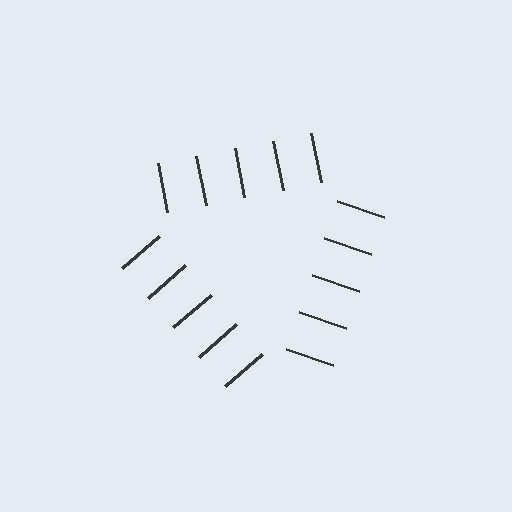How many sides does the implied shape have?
3 sides — the line-ends trace a triangle.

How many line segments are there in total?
15 — 5 along each of the 3 edges.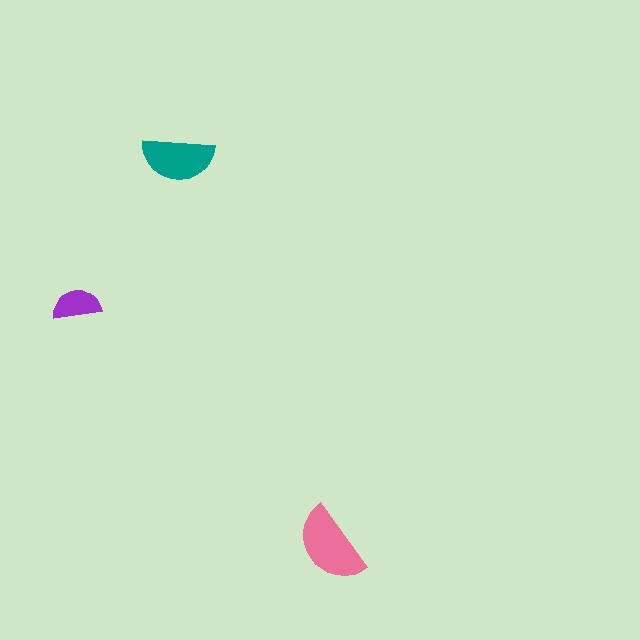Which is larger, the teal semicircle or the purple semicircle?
The teal one.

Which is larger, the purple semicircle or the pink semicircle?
The pink one.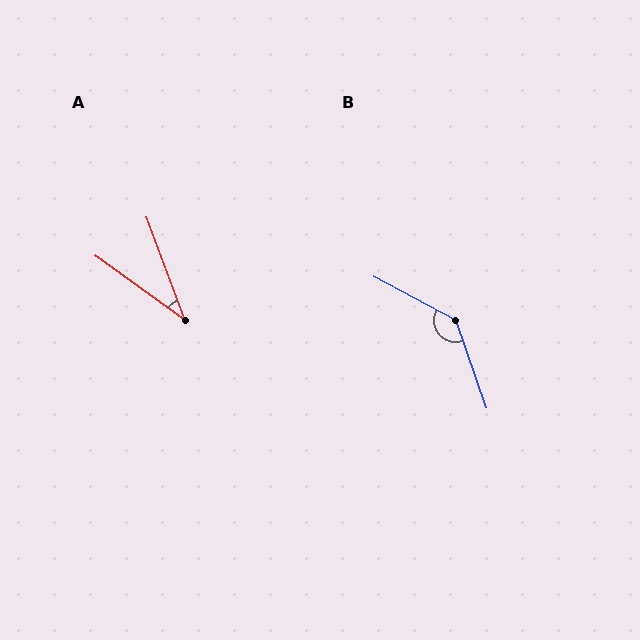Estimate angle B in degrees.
Approximately 138 degrees.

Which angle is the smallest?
A, at approximately 34 degrees.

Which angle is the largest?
B, at approximately 138 degrees.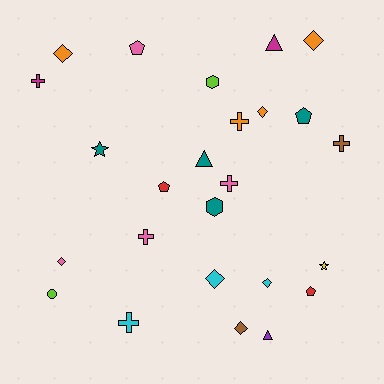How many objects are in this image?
There are 25 objects.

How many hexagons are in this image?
There are 2 hexagons.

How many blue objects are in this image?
There are no blue objects.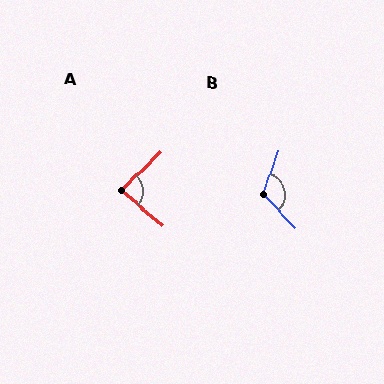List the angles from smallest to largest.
A (84°), B (116°).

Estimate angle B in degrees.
Approximately 116 degrees.